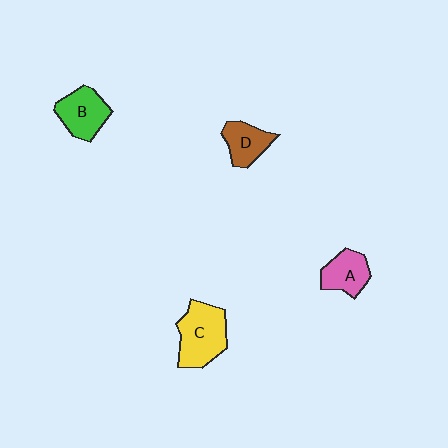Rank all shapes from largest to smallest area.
From largest to smallest: C (yellow), B (green), A (pink), D (brown).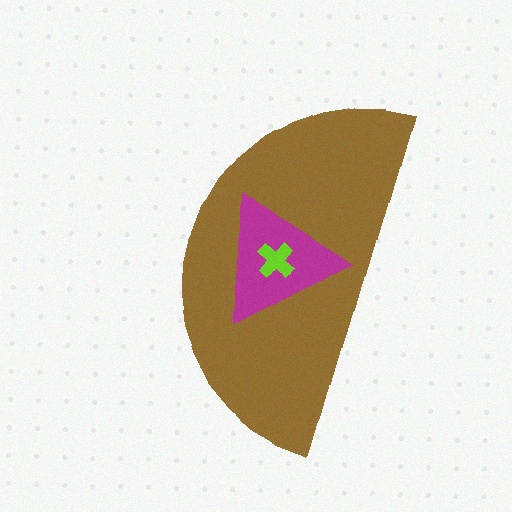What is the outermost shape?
The brown semicircle.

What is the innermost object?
The lime cross.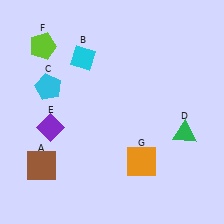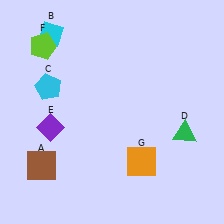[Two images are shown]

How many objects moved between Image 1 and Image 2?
1 object moved between the two images.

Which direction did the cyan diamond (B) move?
The cyan diamond (B) moved left.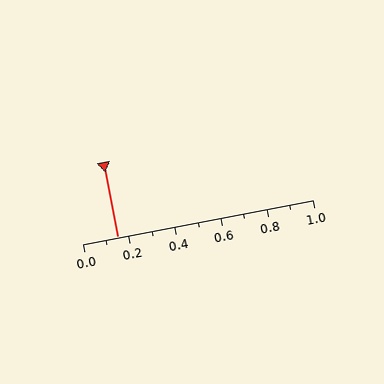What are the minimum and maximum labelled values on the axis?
The axis runs from 0.0 to 1.0.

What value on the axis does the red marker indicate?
The marker indicates approximately 0.15.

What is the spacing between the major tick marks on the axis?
The major ticks are spaced 0.2 apart.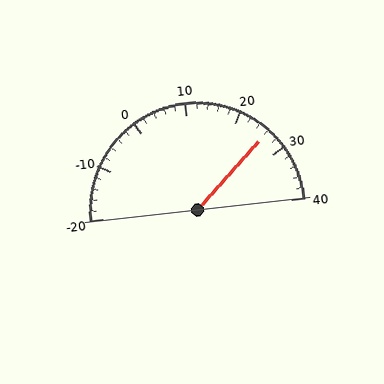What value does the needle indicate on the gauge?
The needle indicates approximately 26.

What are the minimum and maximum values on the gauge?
The gauge ranges from -20 to 40.